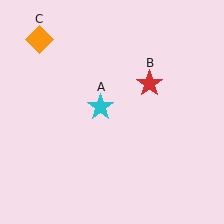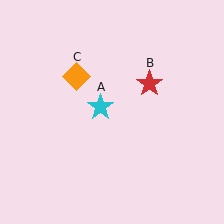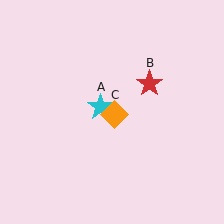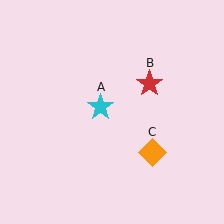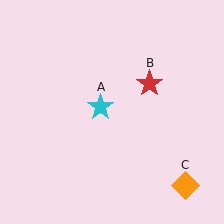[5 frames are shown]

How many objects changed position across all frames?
1 object changed position: orange diamond (object C).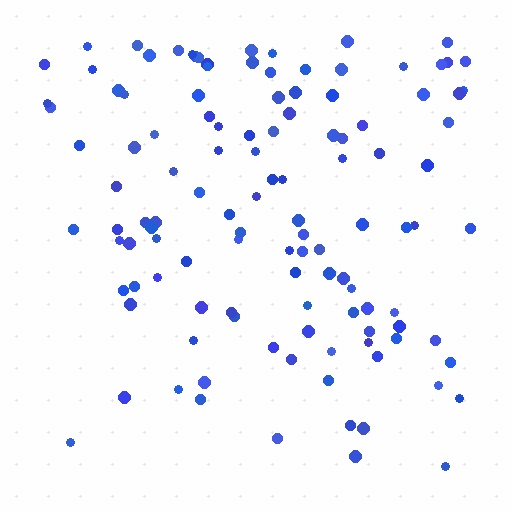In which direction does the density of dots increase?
From bottom to top, with the top side densest.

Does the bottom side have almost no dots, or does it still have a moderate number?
Still a moderate number, just noticeably fewer than the top.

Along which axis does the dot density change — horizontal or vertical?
Vertical.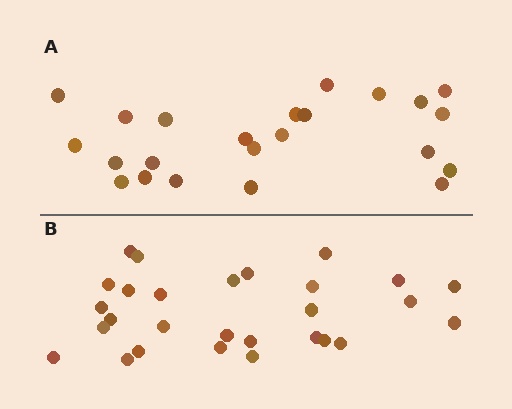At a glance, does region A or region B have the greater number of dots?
Region B (the bottom region) has more dots.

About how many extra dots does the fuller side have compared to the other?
Region B has about 5 more dots than region A.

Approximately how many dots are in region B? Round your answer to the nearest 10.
About 30 dots. (The exact count is 28, which rounds to 30.)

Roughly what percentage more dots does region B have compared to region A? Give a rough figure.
About 20% more.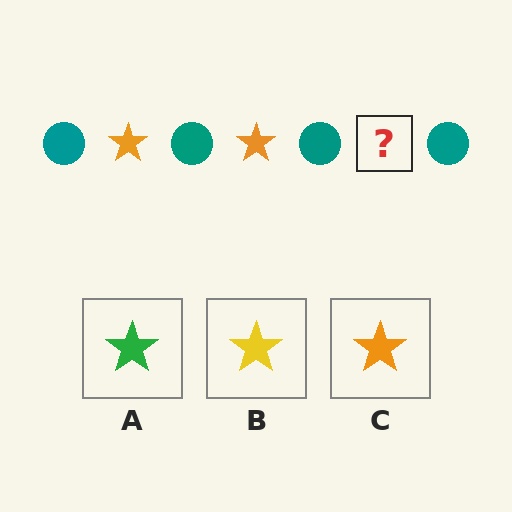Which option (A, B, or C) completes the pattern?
C.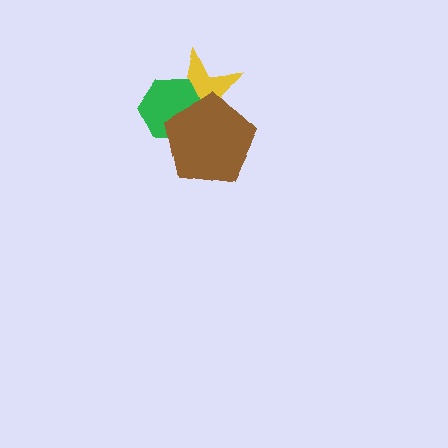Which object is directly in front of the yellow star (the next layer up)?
The green hexagon is directly in front of the yellow star.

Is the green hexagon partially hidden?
Yes, it is partially covered by another shape.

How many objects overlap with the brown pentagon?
2 objects overlap with the brown pentagon.